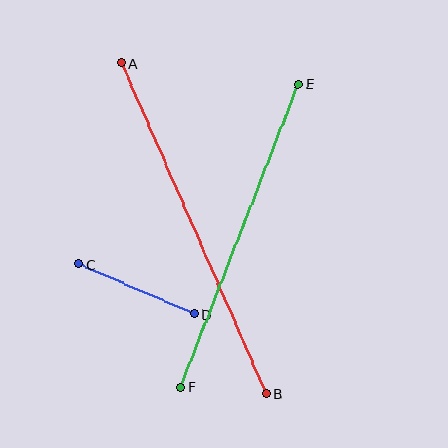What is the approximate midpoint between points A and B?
The midpoint is at approximately (194, 229) pixels.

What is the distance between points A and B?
The distance is approximately 361 pixels.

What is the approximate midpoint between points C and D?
The midpoint is at approximately (136, 289) pixels.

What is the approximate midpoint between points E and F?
The midpoint is at approximately (239, 235) pixels.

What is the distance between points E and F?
The distance is approximately 325 pixels.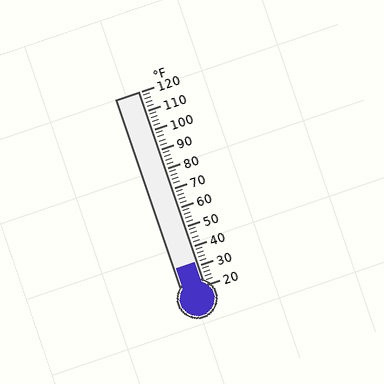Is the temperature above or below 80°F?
The temperature is below 80°F.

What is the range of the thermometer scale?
The thermometer scale ranges from 20°F to 120°F.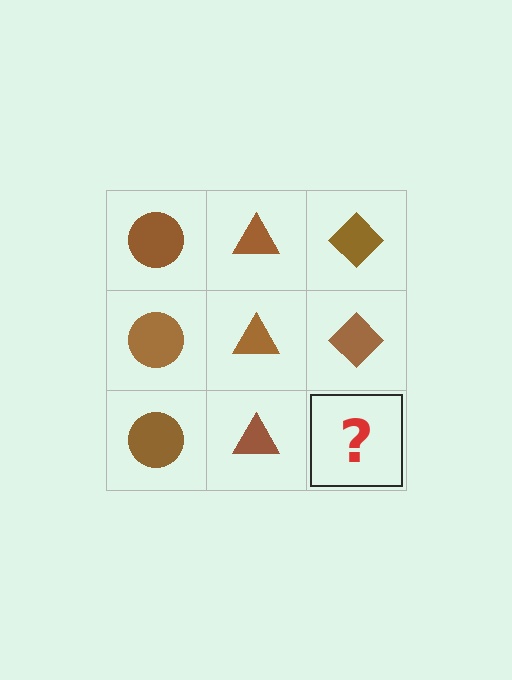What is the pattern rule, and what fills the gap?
The rule is that each column has a consistent shape. The gap should be filled with a brown diamond.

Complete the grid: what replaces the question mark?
The question mark should be replaced with a brown diamond.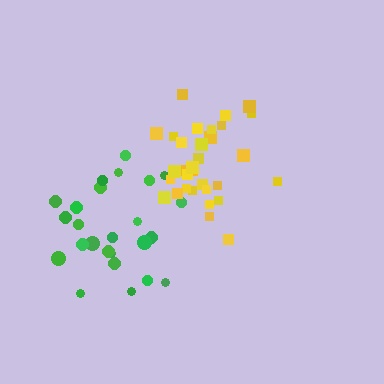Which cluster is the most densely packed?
Yellow.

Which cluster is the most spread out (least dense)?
Green.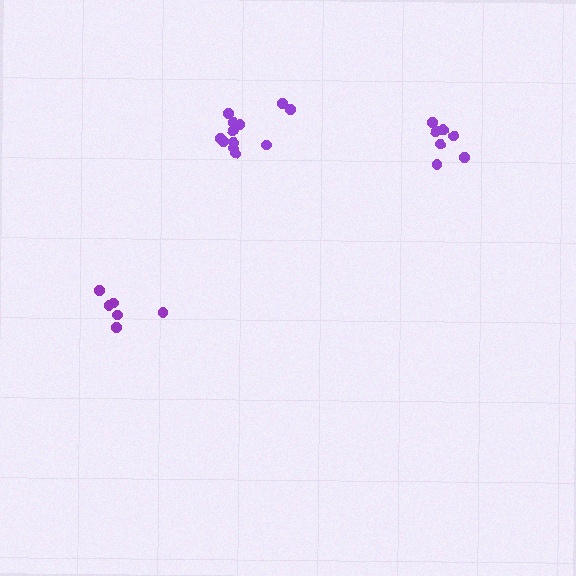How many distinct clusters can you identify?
There are 3 distinct clusters.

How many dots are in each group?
Group 1: 12 dots, Group 2: 7 dots, Group 3: 6 dots (25 total).